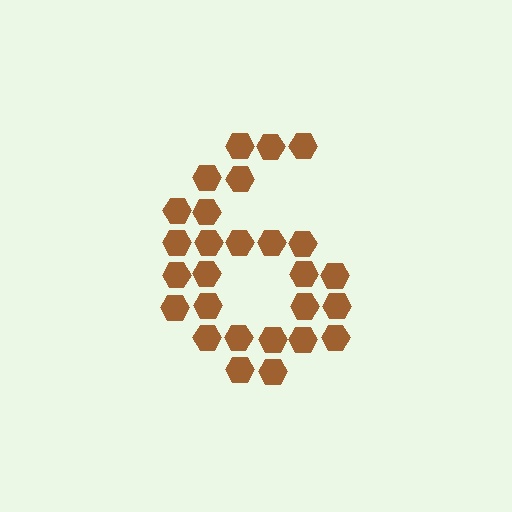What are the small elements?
The small elements are hexagons.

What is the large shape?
The large shape is the digit 6.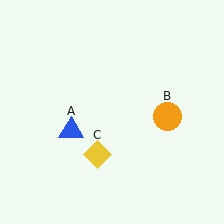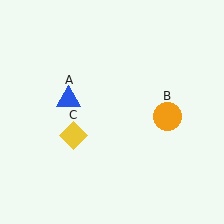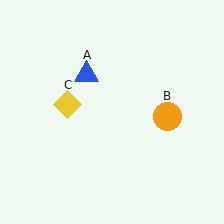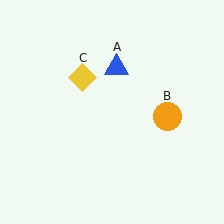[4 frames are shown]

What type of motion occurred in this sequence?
The blue triangle (object A), yellow diamond (object C) rotated clockwise around the center of the scene.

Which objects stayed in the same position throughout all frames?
Orange circle (object B) remained stationary.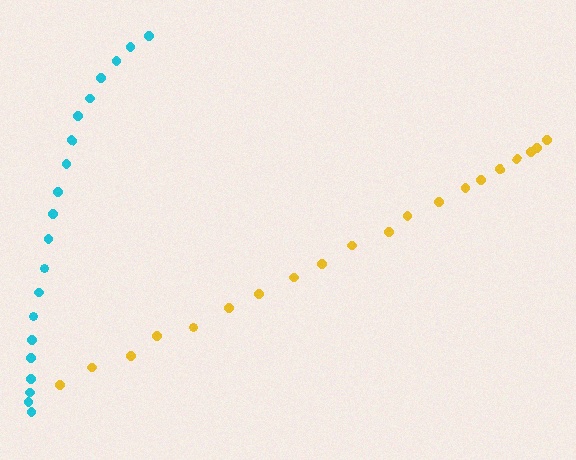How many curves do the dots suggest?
There are 2 distinct paths.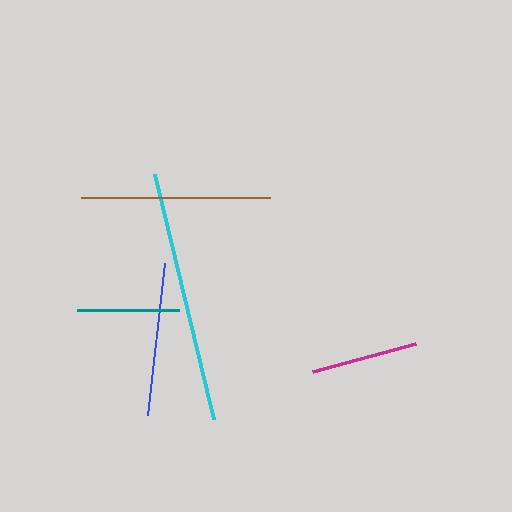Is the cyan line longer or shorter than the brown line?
The cyan line is longer than the brown line.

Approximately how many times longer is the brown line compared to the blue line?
The brown line is approximately 1.2 times the length of the blue line.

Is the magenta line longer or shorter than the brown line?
The brown line is longer than the magenta line.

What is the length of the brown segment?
The brown segment is approximately 189 pixels long.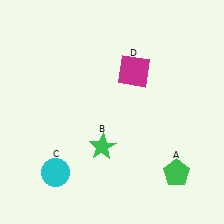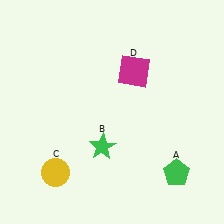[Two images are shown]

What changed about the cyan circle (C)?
In Image 1, C is cyan. In Image 2, it changed to yellow.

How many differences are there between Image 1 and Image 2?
There is 1 difference between the two images.